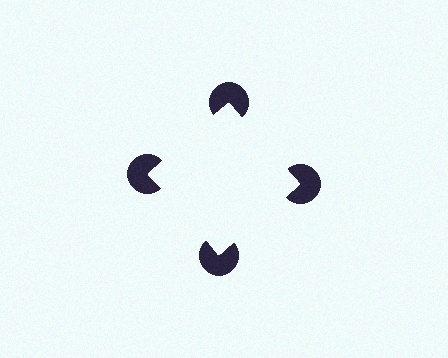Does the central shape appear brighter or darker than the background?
It typically appears slightly brighter than the background, even though no actual brightness change is drawn.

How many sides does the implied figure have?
4 sides.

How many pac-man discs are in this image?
There are 4 — one at each vertex of the illusory square.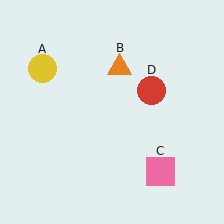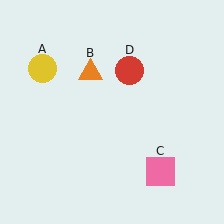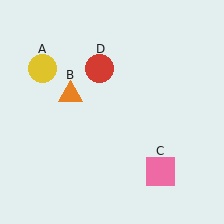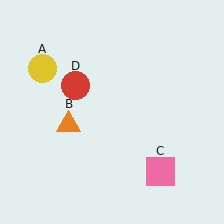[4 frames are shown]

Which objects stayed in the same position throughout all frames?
Yellow circle (object A) and pink square (object C) remained stationary.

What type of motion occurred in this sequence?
The orange triangle (object B), red circle (object D) rotated counterclockwise around the center of the scene.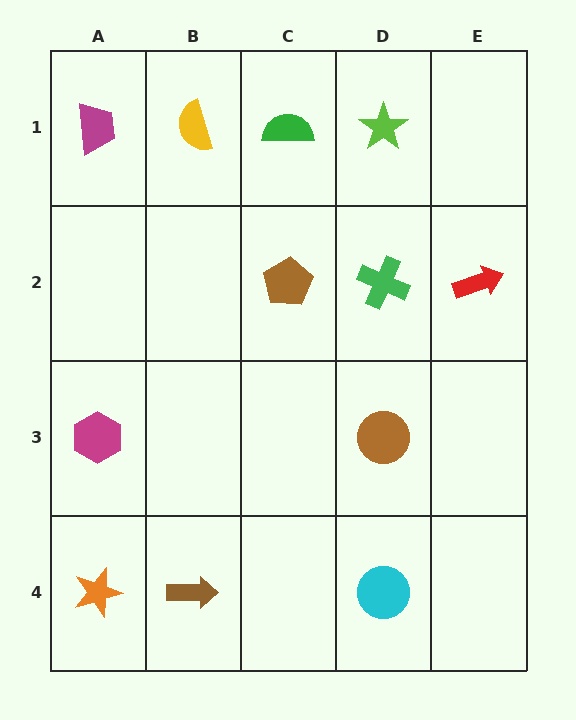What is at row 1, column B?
A yellow semicircle.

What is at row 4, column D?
A cyan circle.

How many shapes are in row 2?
3 shapes.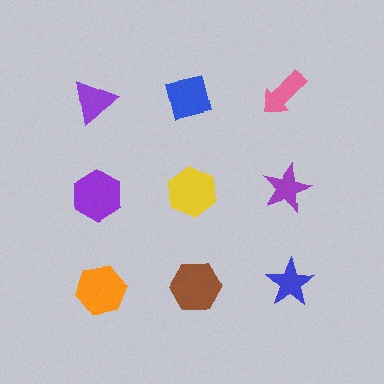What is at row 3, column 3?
A blue star.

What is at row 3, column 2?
A brown hexagon.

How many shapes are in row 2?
3 shapes.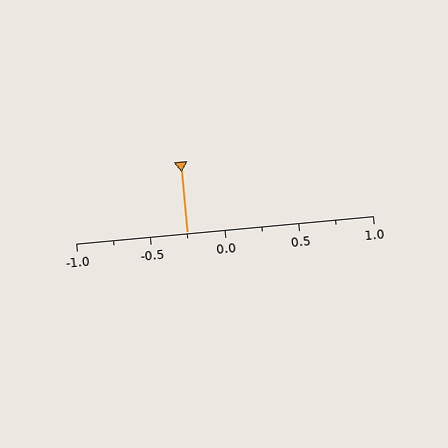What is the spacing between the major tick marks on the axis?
The major ticks are spaced 0.5 apart.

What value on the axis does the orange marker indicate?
The marker indicates approximately -0.25.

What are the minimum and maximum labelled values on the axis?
The axis runs from -1.0 to 1.0.